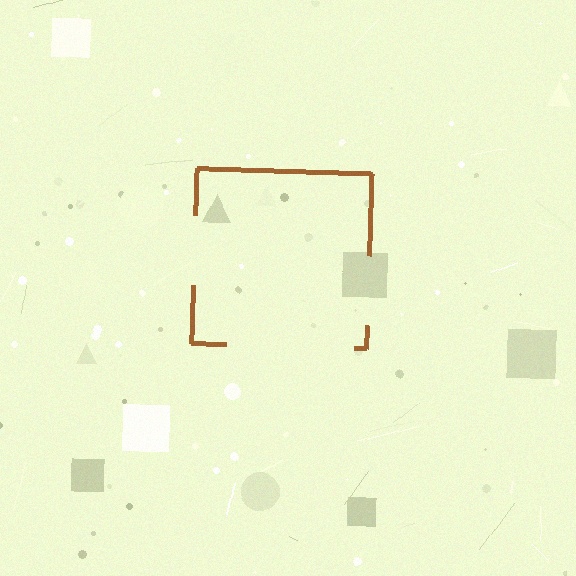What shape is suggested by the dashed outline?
The dashed outline suggests a square.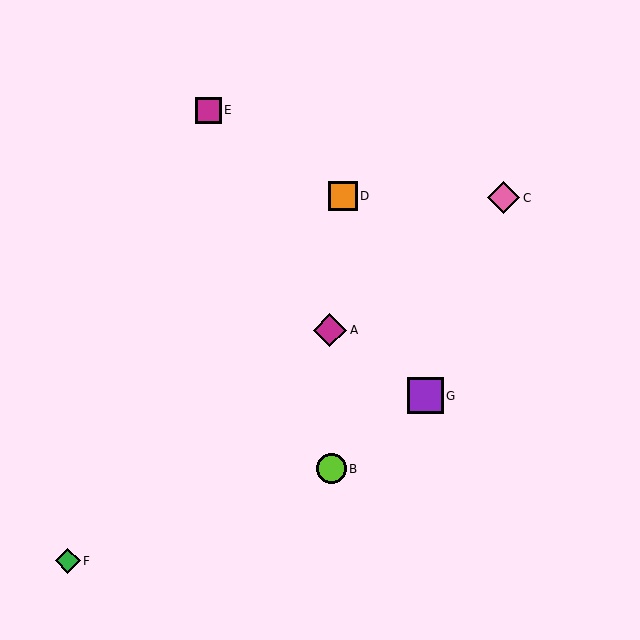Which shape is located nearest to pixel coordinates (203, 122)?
The magenta square (labeled E) at (208, 110) is nearest to that location.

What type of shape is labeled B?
Shape B is a lime circle.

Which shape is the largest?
The purple square (labeled G) is the largest.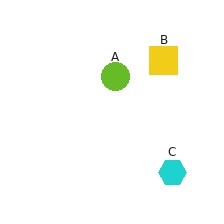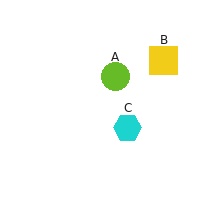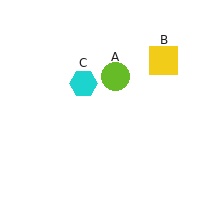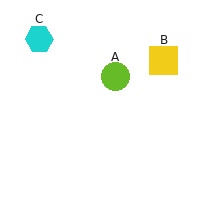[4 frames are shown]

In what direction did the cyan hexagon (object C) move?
The cyan hexagon (object C) moved up and to the left.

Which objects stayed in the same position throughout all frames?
Lime circle (object A) and yellow square (object B) remained stationary.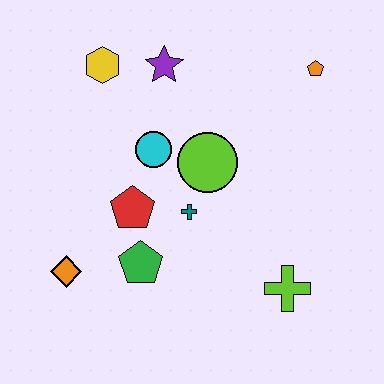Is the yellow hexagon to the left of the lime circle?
Yes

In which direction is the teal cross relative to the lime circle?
The teal cross is below the lime circle.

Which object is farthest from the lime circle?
The orange diamond is farthest from the lime circle.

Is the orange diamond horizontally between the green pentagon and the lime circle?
No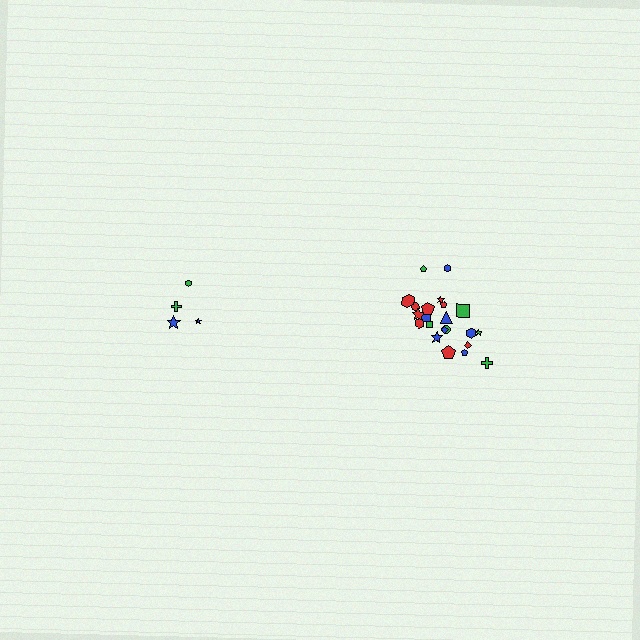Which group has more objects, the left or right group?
The right group.